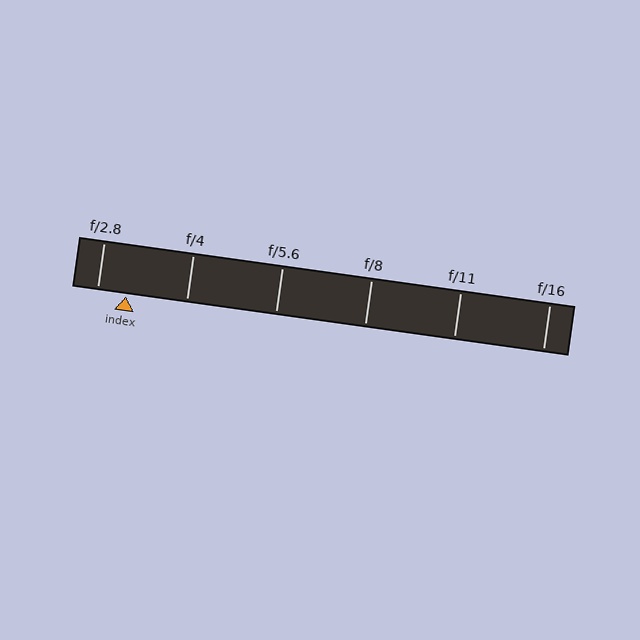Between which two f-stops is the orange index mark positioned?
The index mark is between f/2.8 and f/4.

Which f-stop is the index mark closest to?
The index mark is closest to f/2.8.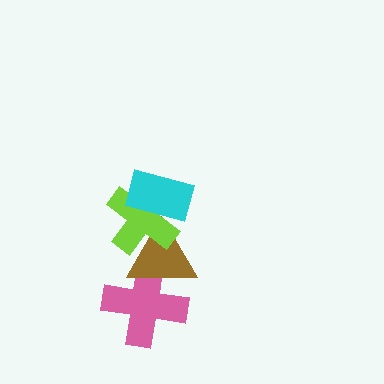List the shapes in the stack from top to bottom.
From top to bottom: the cyan rectangle, the lime cross, the brown triangle, the pink cross.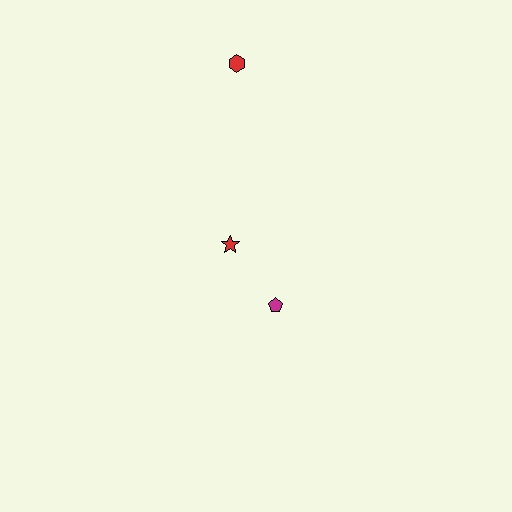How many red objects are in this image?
There are 2 red objects.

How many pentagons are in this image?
There is 1 pentagon.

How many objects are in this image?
There are 3 objects.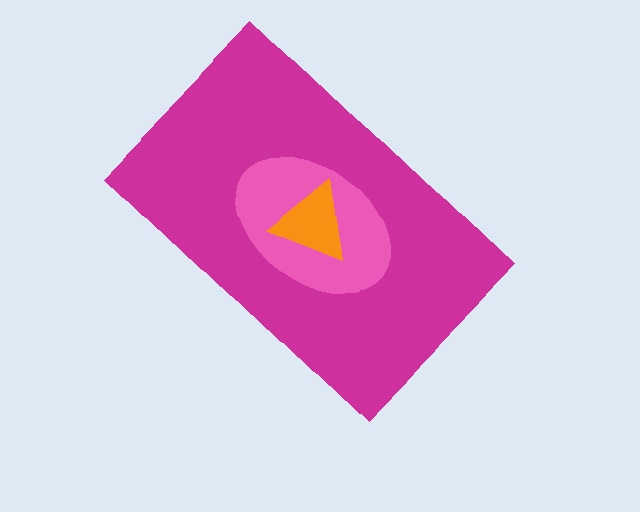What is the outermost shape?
The magenta rectangle.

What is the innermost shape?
The orange triangle.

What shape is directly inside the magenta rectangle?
The pink ellipse.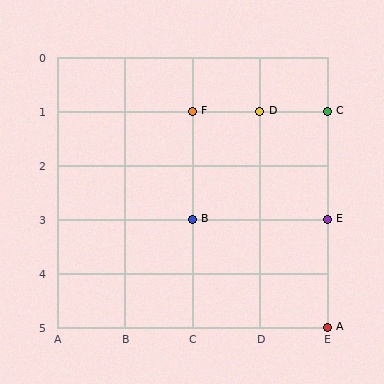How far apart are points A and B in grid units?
Points A and B are 2 columns and 2 rows apart (about 2.8 grid units diagonally).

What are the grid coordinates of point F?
Point F is at grid coordinates (C, 1).